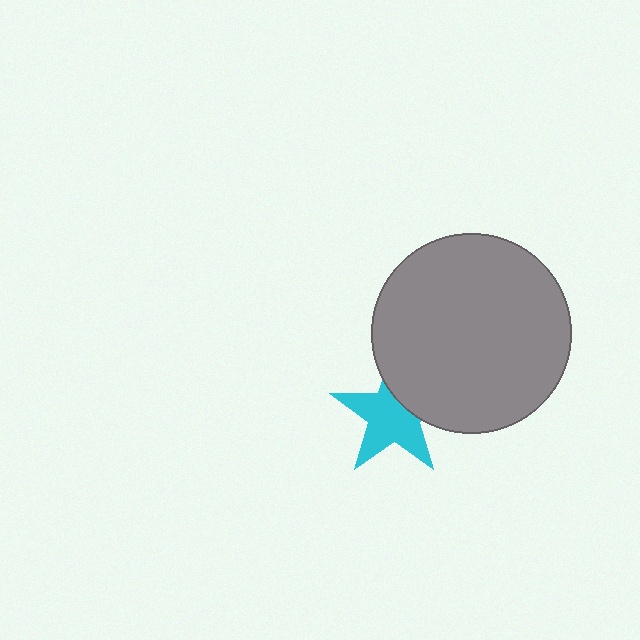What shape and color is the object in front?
The object in front is a gray circle.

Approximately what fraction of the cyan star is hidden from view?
Roughly 31% of the cyan star is hidden behind the gray circle.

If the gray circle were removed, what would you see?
You would see the complete cyan star.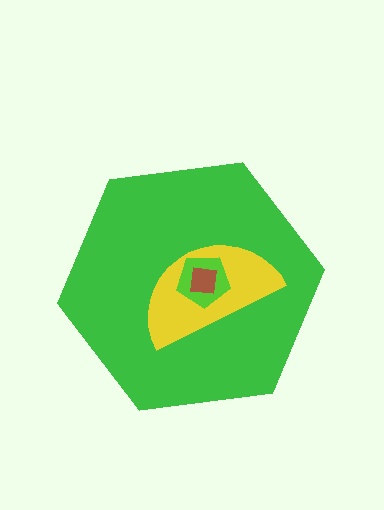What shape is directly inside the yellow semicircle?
The lime pentagon.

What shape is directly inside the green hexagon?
The yellow semicircle.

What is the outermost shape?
The green hexagon.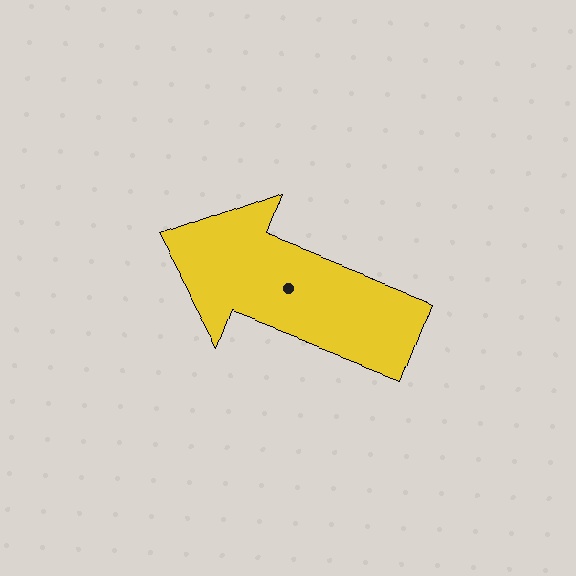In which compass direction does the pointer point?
West.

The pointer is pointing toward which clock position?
Roughly 10 o'clock.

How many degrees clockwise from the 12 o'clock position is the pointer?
Approximately 291 degrees.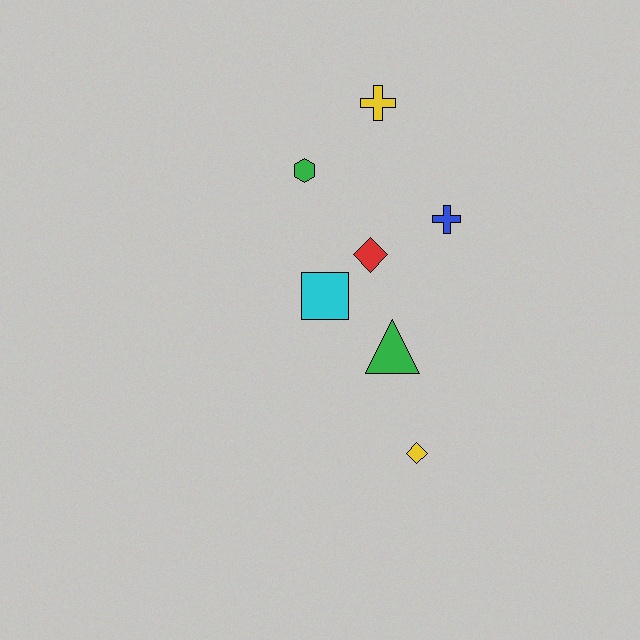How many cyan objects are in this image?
There is 1 cyan object.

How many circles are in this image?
There are no circles.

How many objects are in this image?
There are 7 objects.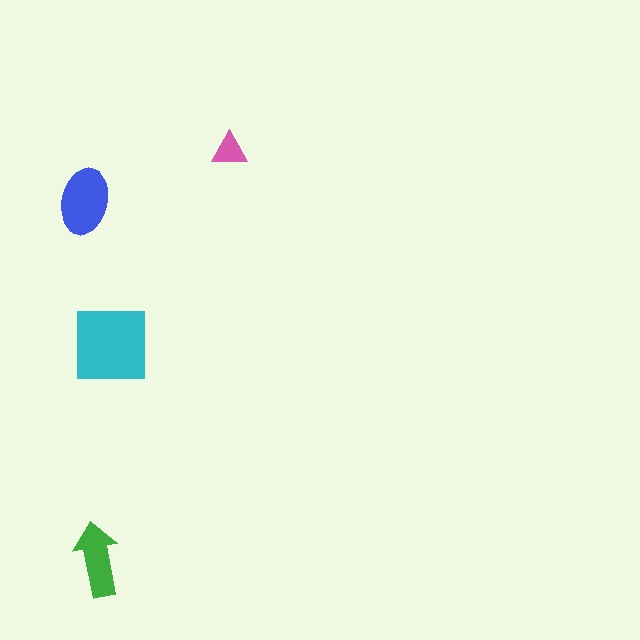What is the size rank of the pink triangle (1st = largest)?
4th.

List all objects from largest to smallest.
The cyan square, the blue ellipse, the green arrow, the pink triangle.